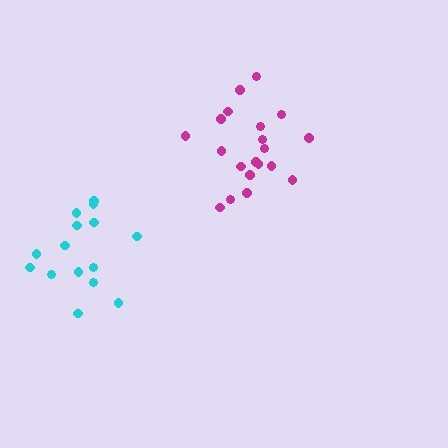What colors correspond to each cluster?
The clusters are colored: cyan, magenta.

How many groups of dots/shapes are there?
There are 2 groups.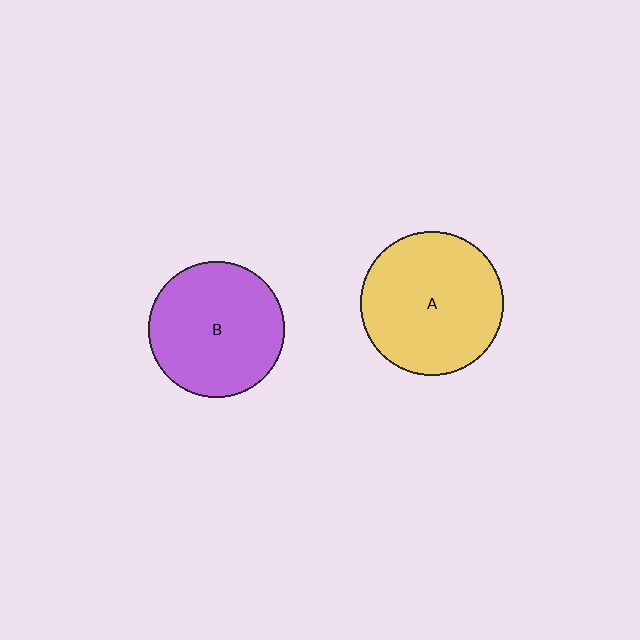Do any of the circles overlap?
No, none of the circles overlap.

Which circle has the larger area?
Circle A (yellow).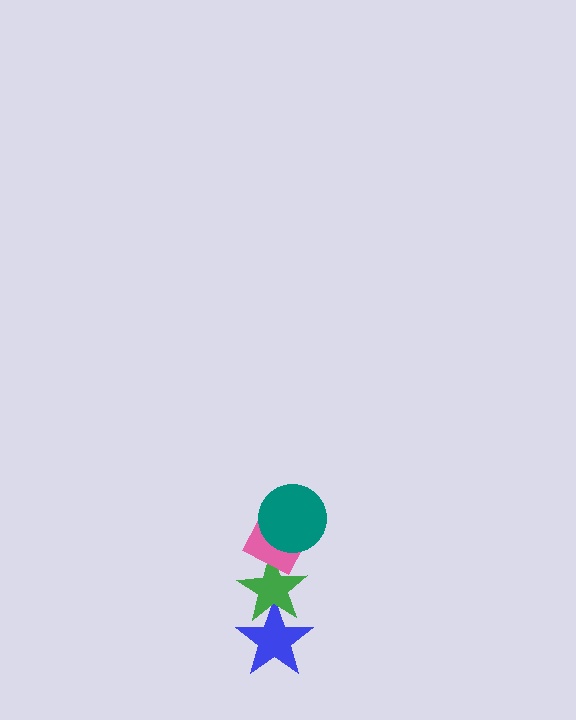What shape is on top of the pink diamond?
The teal circle is on top of the pink diamond.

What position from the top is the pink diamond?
The pink diamond is 2nd from the top.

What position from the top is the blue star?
The blue star is 4th from the top.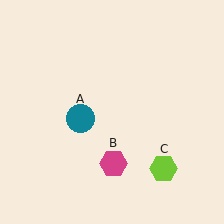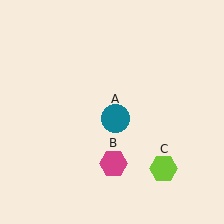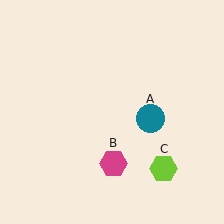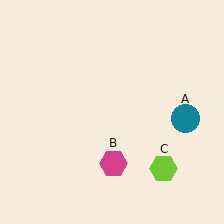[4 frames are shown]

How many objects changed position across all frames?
1 object changed position: teal circle (object A).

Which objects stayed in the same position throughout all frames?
Magenta hexagon (object B) and lime hexagon (object C) remained stationary.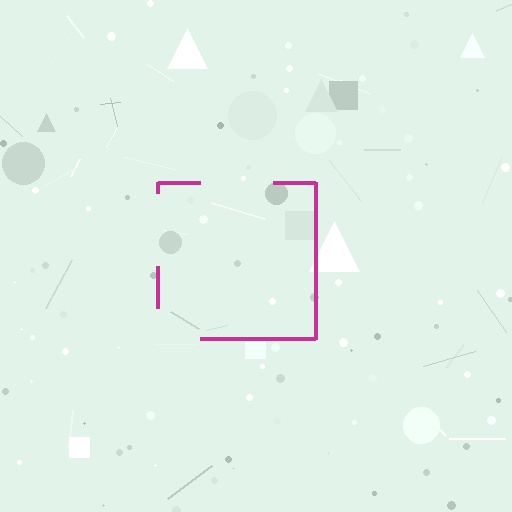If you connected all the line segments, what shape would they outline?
They would outline a square.